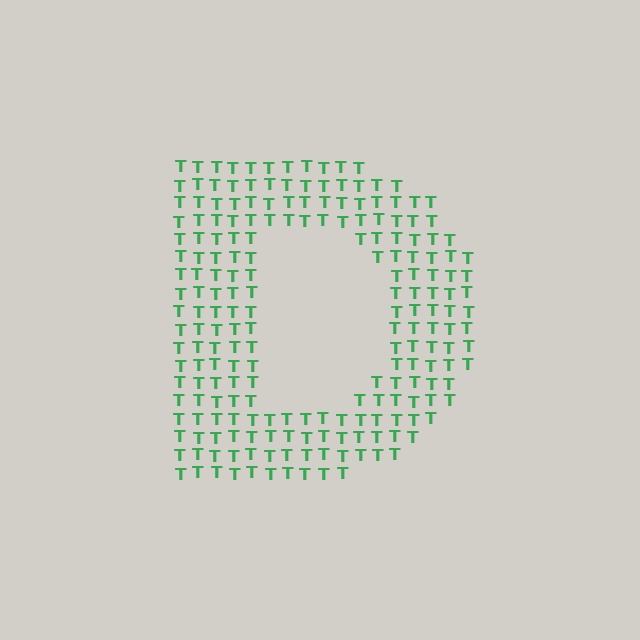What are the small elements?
The small elements are letter T's.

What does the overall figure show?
The overall figure shows the letter D.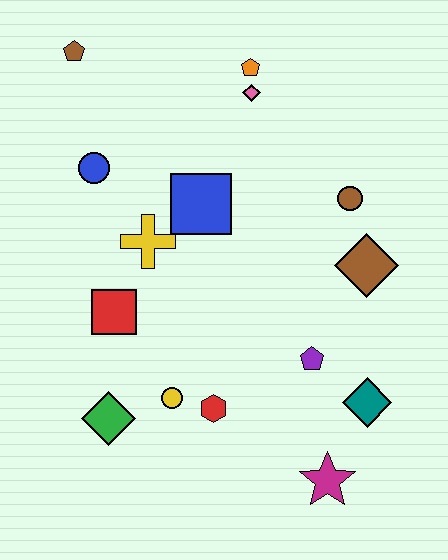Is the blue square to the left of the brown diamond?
Yes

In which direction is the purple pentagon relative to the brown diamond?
The purple pentagon is below the brown diamond.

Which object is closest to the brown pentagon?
The blue circle is closest to the brown pentagon.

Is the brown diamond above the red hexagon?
Yes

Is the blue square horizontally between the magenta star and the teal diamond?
No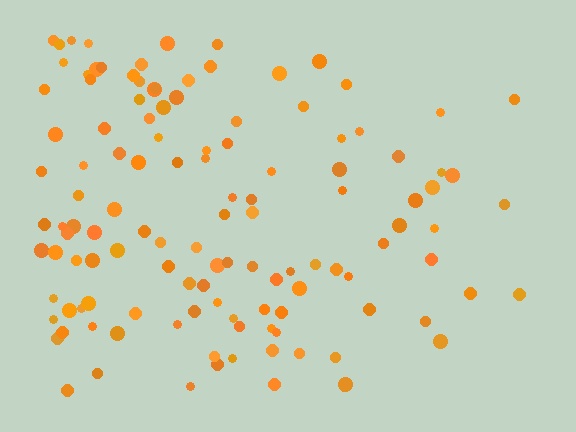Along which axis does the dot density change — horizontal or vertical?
Horizontal.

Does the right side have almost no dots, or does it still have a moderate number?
Still a moderate number, just noticeably fewer than the left.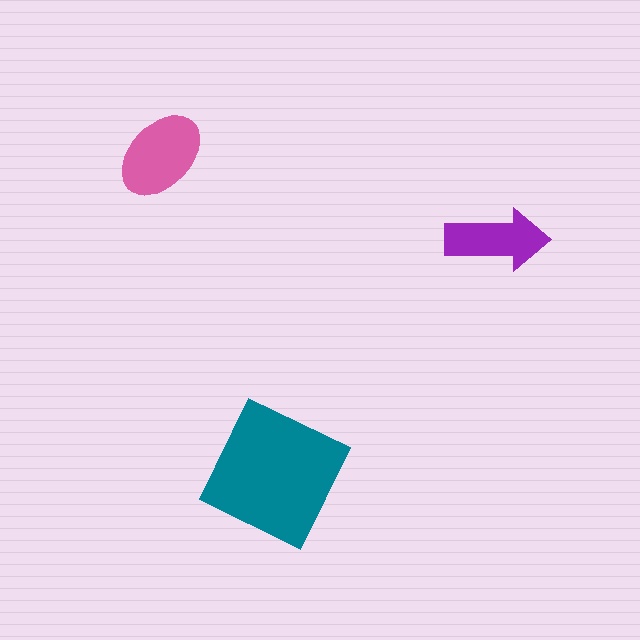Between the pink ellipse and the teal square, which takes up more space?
The teal square.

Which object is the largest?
The teal square.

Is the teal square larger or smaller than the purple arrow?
Larger.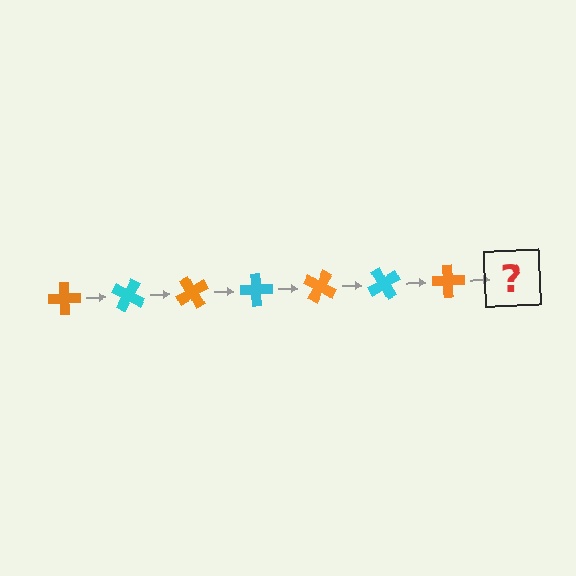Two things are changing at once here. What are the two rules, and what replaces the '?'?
The two rules are that it rotates 30 degrees each step and the color cycles through orange and cyan. The '?' should be a cyan cross, rotated 210 degrees from the start.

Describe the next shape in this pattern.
It should be a cyan cross, rotated 210 degrees from the start.